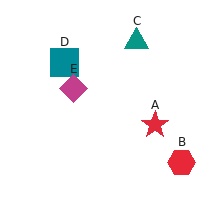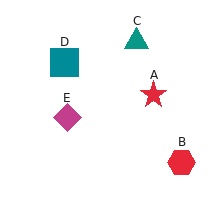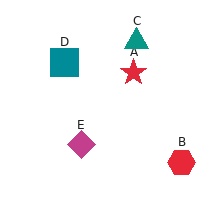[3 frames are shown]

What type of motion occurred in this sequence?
The red star (object A), magenta diamond (object E) rotated counterclockwise around the center of the scene.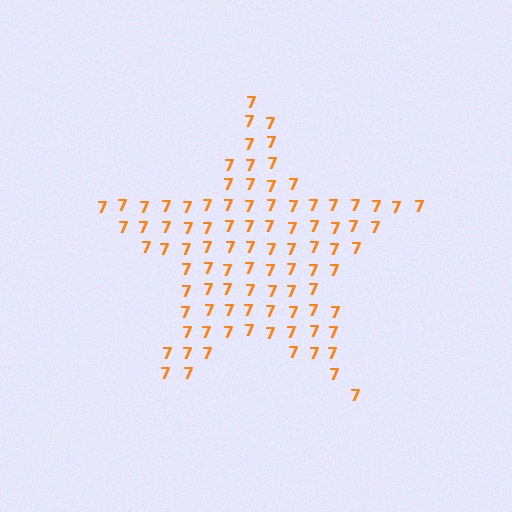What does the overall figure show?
The overall figure shows a star.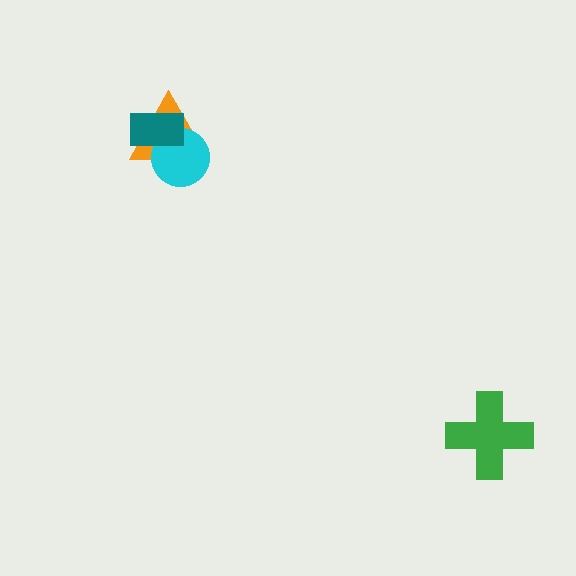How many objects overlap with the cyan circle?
2 objects overlap with the cyan circle.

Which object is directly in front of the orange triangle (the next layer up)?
The cyan circle is directly in front of the orange triangle.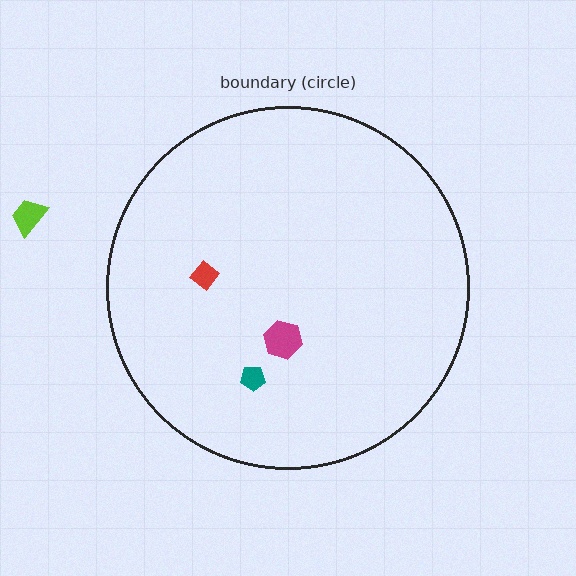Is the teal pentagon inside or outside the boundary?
Inside.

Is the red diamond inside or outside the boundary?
Inside.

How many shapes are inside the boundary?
3 inside, 1 outside.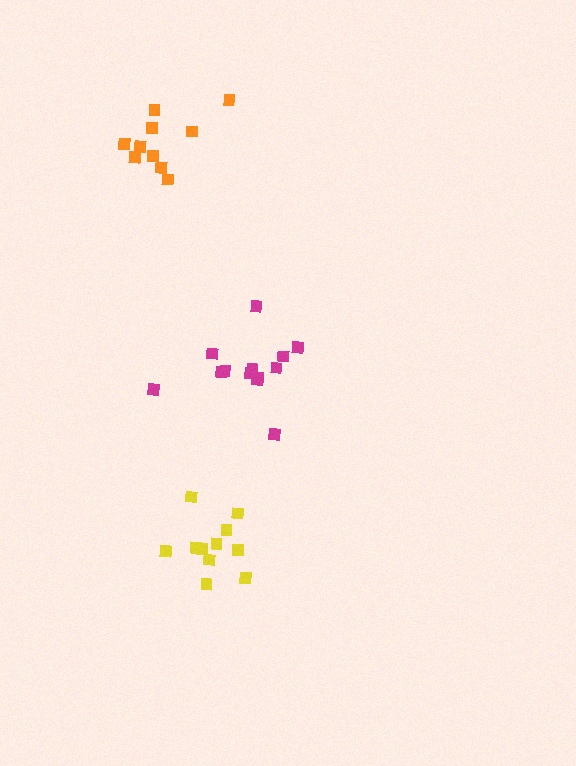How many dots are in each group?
Group 1: 13 dots, Group 2: 11 dots, Group 3: 10 dots (34 total).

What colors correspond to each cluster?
The clusters are colored: magenta, yellow, orange.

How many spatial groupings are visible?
There are 3 spatial groupings.